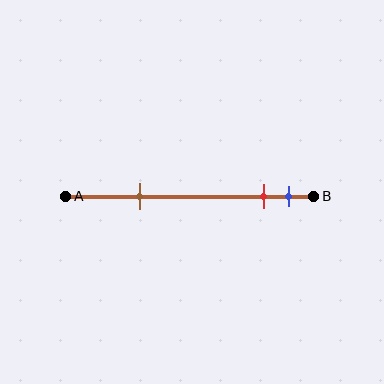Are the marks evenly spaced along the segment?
No, the marks are not evenly spaced.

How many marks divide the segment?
There are 3 marks dividing the segment.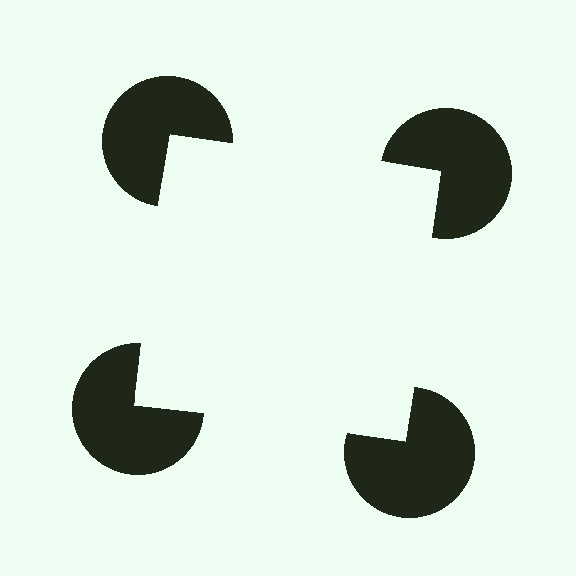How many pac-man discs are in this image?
There are 4 — one at each vertex of the illusory square.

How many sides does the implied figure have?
4 sides.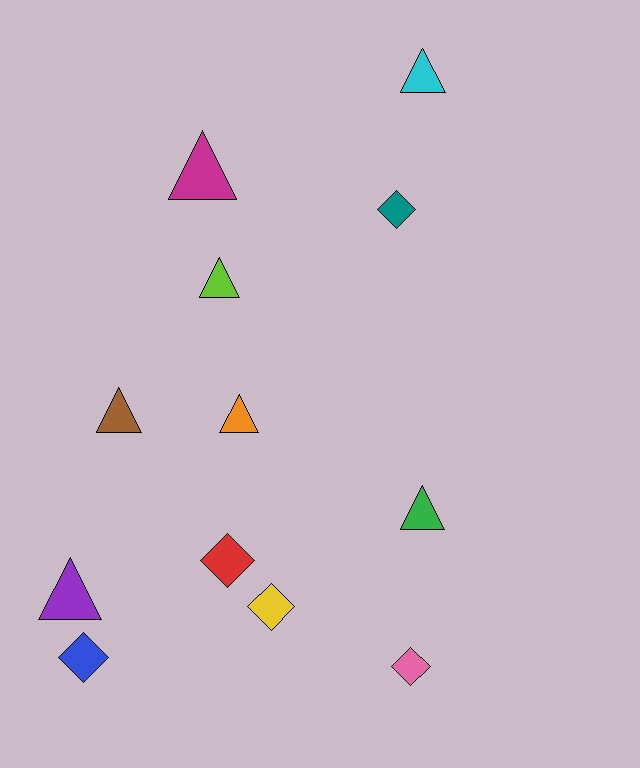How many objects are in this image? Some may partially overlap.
There are 12 objects.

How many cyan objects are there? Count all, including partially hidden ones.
There is 1 cyan object.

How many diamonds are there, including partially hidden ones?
There are 5 diamonds.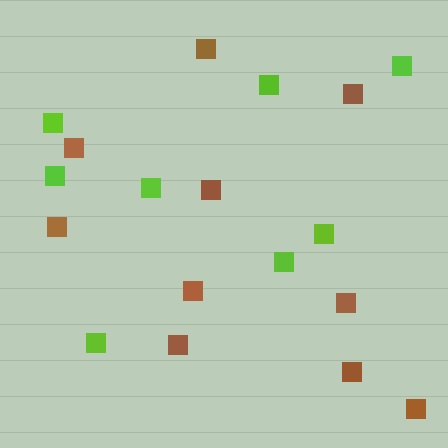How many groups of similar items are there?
There are 2 groups: one group of lime squares (8) and one group of brown squares (10).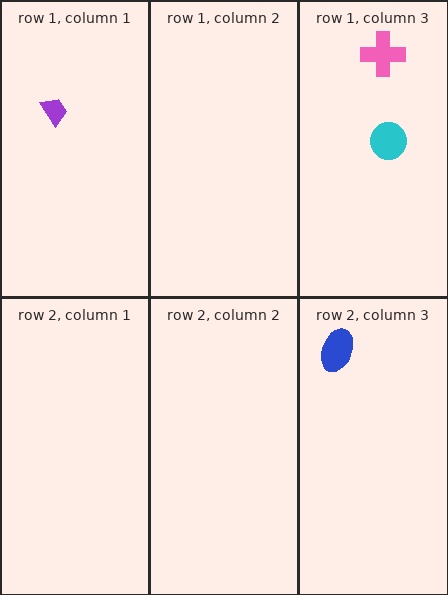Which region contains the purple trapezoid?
The row 1, column 1 region.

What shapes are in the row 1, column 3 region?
The pink cross, the cyan circle.